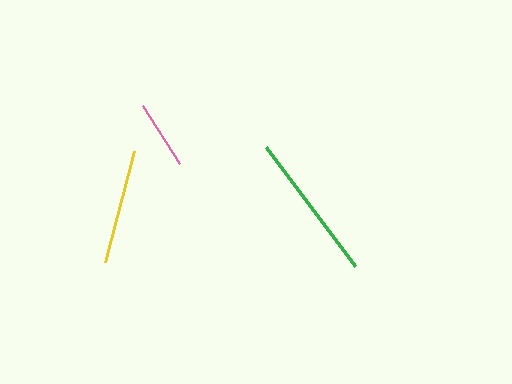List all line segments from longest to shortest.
From longest to shortest: green, yellow, pink.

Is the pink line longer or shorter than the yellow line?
The yellow line is longer than the pink line.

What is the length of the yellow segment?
The yellow segment is approximately 116 pixels long.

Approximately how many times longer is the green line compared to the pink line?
The green line is approximately 2.2 times the length of the pink line.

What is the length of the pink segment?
The pink segment is approximately 68 pixels long.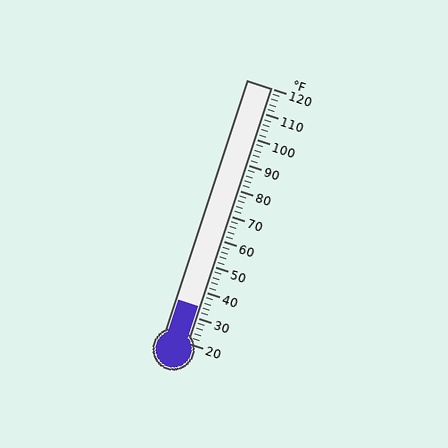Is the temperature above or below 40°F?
The temperature is below 40°F.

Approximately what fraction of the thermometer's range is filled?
The thermometer is filled to approximately 15% of its range.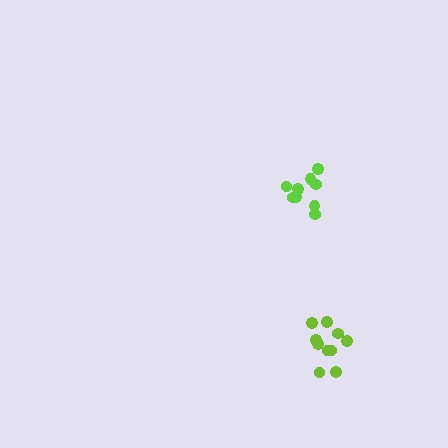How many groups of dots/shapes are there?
There are 2 groups.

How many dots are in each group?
Group 1: 9 dots, Group 2: 10 dots (19 total).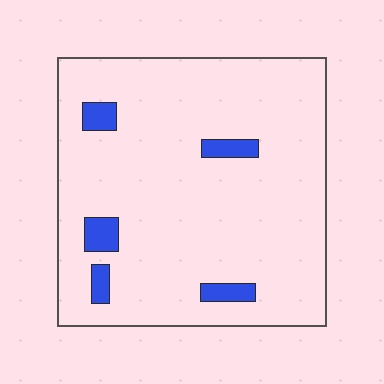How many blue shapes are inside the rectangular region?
5.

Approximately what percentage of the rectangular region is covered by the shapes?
Approximately 5%.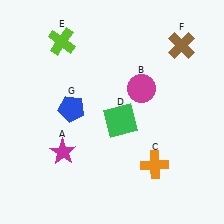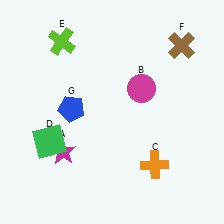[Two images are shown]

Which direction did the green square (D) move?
The green square (D) moved left.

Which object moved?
The green square (D) moved left.